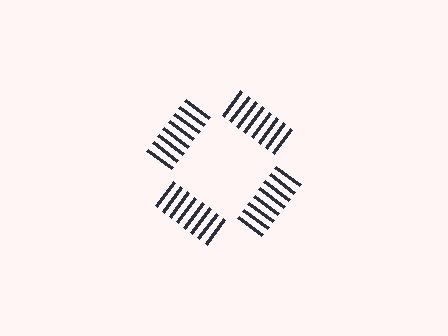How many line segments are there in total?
32 — 8 along each of the 4 edges.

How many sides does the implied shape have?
4 sides — the line-ends trace a square.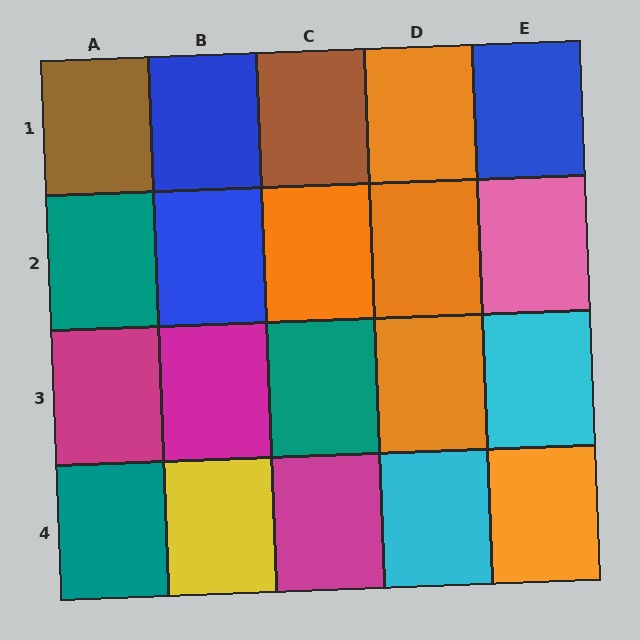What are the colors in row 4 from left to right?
Teal, yellow, magenta, cyan, orange.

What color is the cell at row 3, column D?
Orange.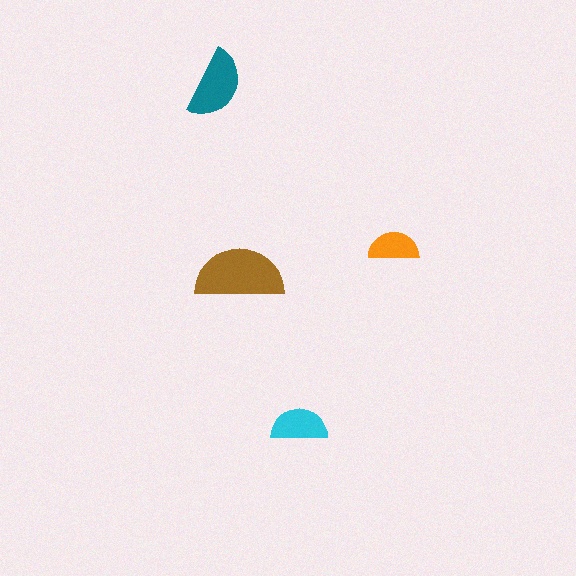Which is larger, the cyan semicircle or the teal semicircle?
The teal one.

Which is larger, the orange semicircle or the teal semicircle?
The teal one.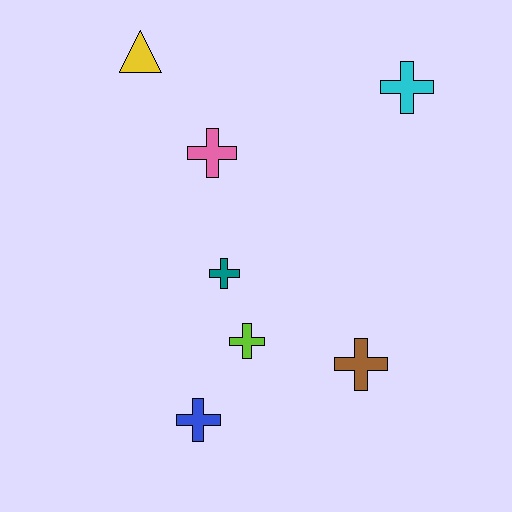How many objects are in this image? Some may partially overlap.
There are 7 objects.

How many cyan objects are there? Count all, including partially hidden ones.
There is 1 cyan object.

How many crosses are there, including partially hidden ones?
There are 6 crosses.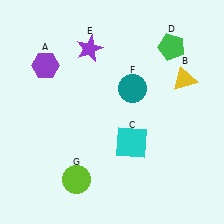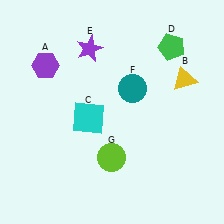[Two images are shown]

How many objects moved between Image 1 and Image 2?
2 objects moved between the two images.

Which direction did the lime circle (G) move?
The lime circle (G) moved right.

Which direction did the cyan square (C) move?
The cyan square (C) moved left.